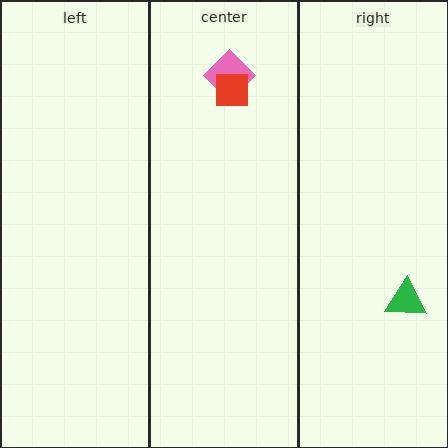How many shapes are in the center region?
2.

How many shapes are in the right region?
1.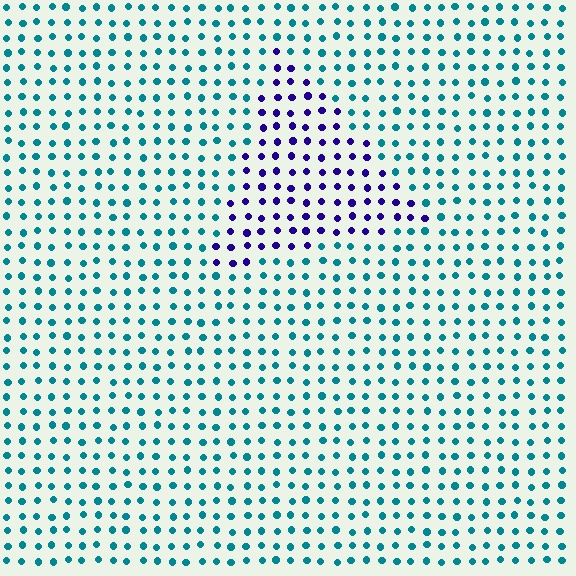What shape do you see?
I see a triangle.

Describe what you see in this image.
The image is filled with small teal elements in a uniform arrangement. A triangle-shaped region is visible where the elements are tinted to a slightly different hue, forming a subtle color boundary.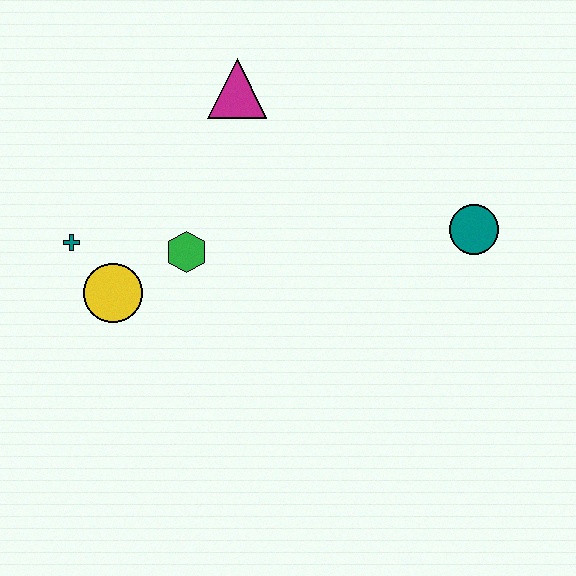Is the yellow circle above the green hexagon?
No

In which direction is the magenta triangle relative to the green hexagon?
The magenta triangle is above the green hexagon.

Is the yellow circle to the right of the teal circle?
No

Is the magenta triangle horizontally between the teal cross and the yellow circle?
No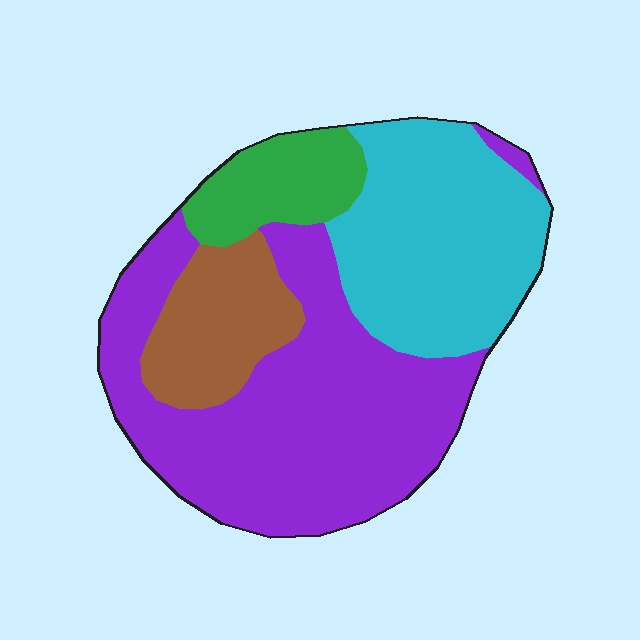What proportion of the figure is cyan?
Cyan covers roughly 30% of the figure.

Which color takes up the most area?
Purple, at roughly 45%.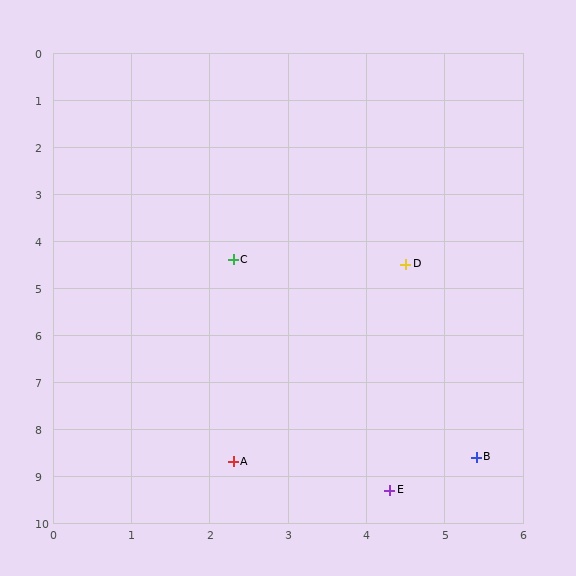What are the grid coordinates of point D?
Point D is at approximately (4.5, 4.5).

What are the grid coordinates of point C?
Point C is at approximately (2.3, 4.4).